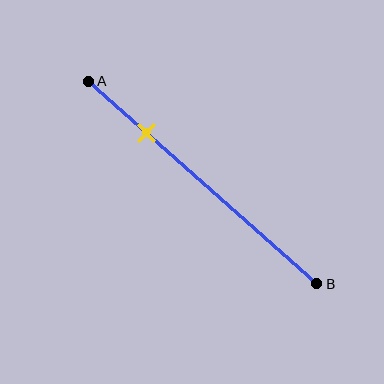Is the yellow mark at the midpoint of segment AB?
No, the mark is at about 25% from A, not at the 50% midpoint.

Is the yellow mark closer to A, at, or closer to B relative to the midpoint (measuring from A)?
The yellow mark is closer to point A than the midpoint of segment AB.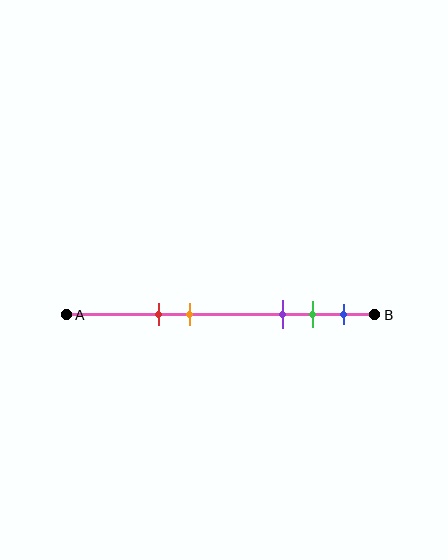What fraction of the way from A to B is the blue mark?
The blue mark is approximately 90% (0.9) of the way from A to B.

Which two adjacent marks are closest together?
The green and blue marks are the closest adjacent pair.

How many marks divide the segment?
There are 5 marks dividing the segment.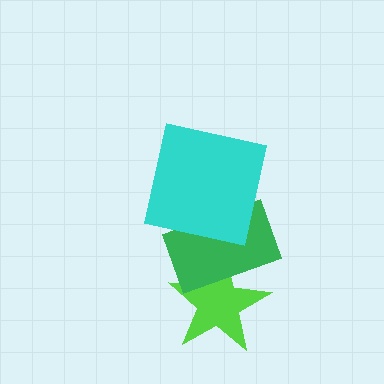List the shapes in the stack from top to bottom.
From top to bottom: the cyan square, the green rectangle, the lime star.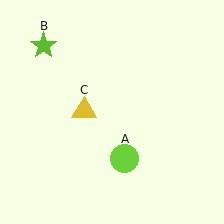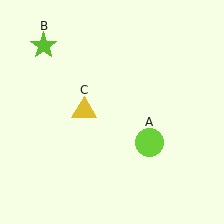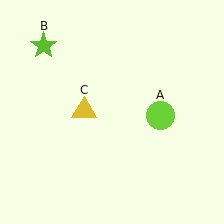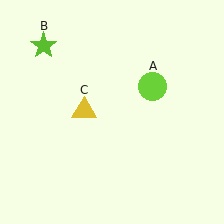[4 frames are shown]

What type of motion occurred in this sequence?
The lime circle (object A) rotated counterclockwise around the center of the scene.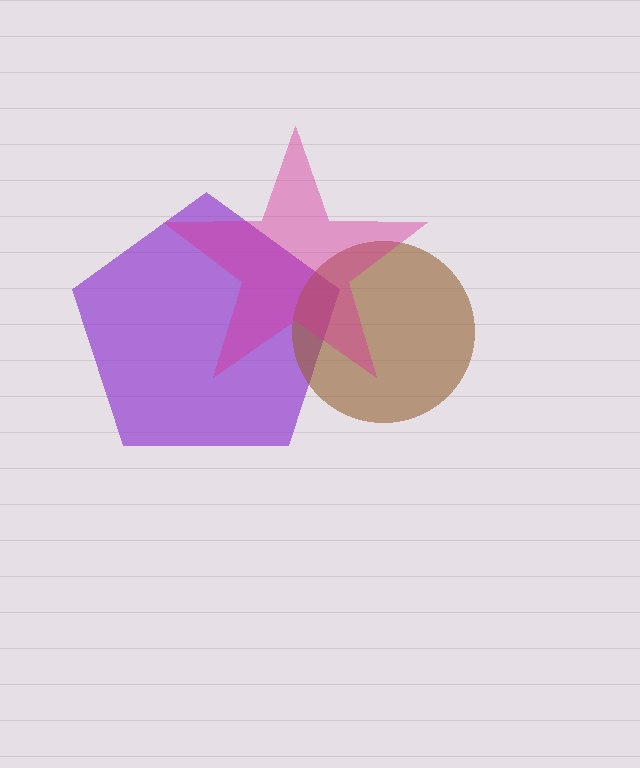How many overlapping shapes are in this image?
There are 3 overlapping shapes in the image.